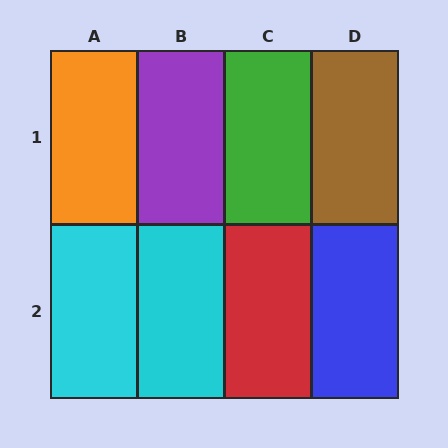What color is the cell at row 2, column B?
Cyan.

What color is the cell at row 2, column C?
Red.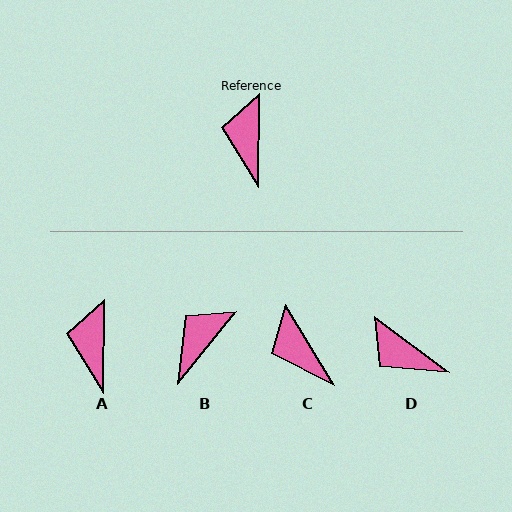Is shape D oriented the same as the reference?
No, it is off by about 54 degrees.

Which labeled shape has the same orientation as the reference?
A.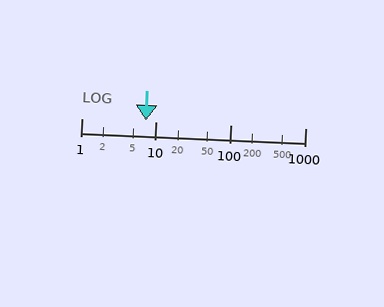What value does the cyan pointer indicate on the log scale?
The pointer indicates approximately 7.4.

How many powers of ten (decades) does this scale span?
The scale spans 3 decades, from 1 to 1000.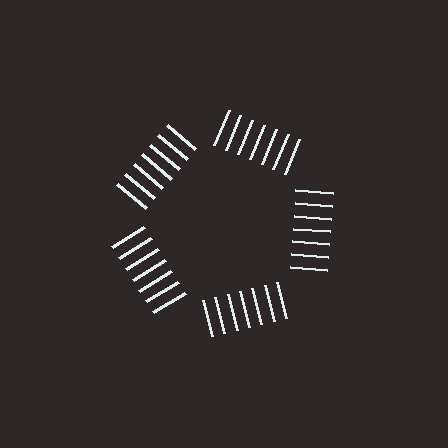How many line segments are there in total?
35 — 7 along each of the 5 edges.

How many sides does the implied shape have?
5 sides — the line-ends trace a pentagon.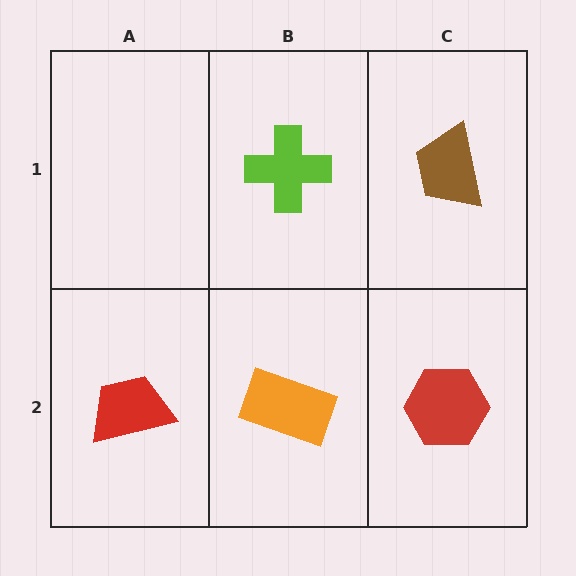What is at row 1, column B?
A lime cross.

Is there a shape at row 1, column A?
No, that cell is empty.